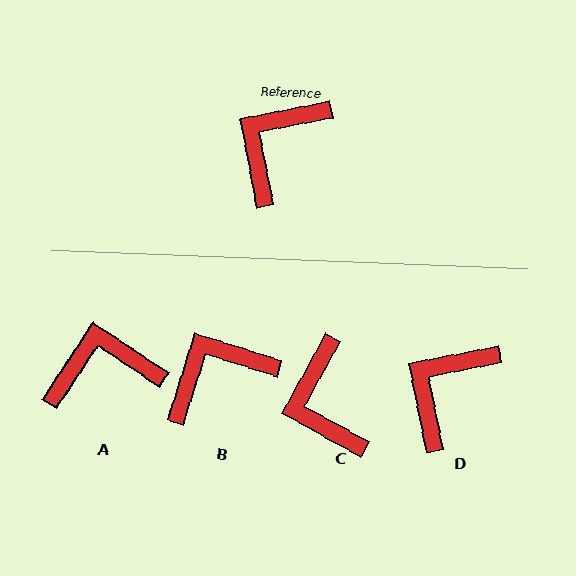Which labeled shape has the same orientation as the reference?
D.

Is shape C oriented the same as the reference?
No, it is off by about 50 degrees.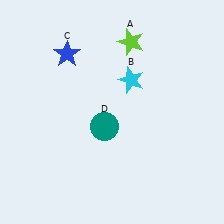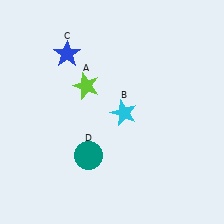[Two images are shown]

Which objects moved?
The objects that moved are: the lime star (A), the cyan star (B), the teal circle (D).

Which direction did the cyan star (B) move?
The cyan star (B) moved down.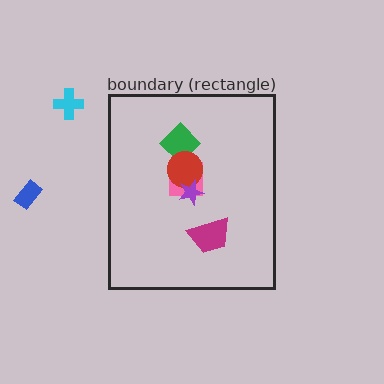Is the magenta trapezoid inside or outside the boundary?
Inside.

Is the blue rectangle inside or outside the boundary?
Outside.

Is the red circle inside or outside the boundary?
Inside.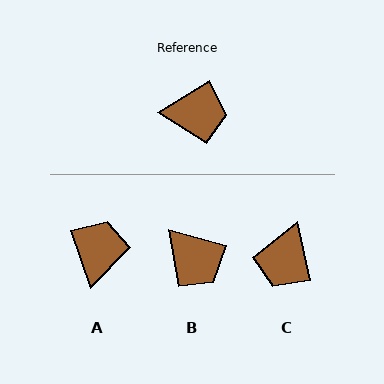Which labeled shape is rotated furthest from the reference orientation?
C, about 109 degrees away.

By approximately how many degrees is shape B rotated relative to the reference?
Approximately 47 degrees clockwise.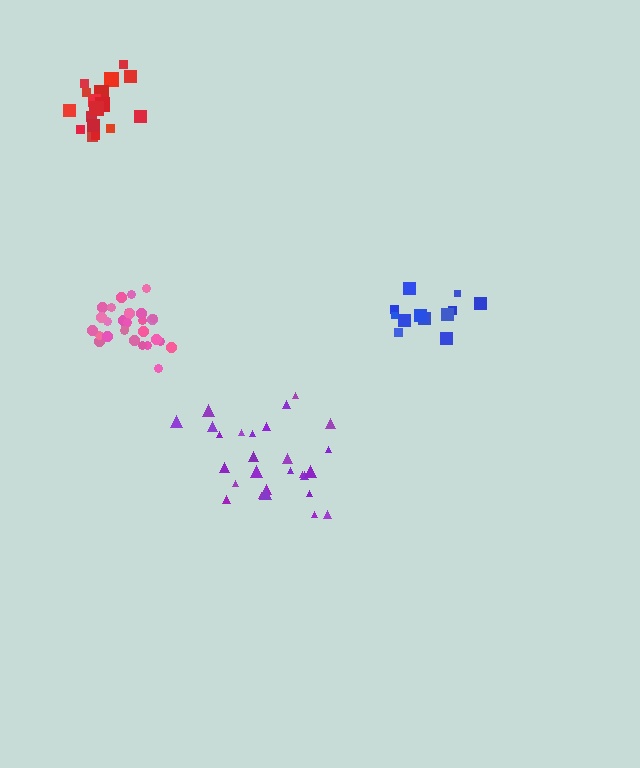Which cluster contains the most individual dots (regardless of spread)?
Pink (29).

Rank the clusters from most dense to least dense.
pink, red, purple, blue.